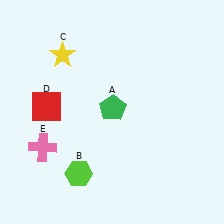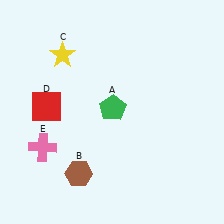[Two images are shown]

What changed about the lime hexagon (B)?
In Image 1, B is lime. In Image 2, it changed to brown.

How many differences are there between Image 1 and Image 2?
There is 1 difference between the two images.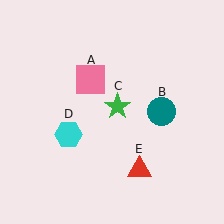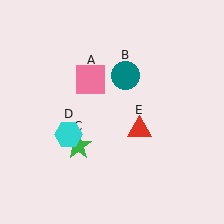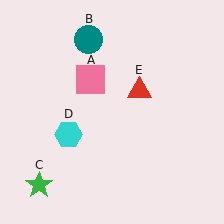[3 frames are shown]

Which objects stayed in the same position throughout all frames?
Pink square (object A) and cyan hexagon (object D) remained stationary.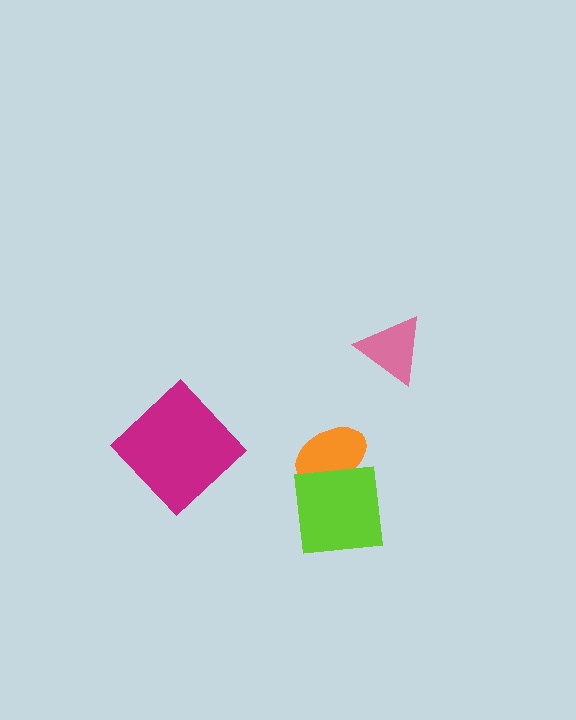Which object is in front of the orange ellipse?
The lime square is in front of the orange ellipse.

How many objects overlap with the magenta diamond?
0 objects overlap with the magenta diamond.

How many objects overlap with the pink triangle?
0 objects overlap with the pink triangle.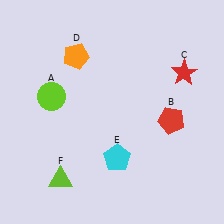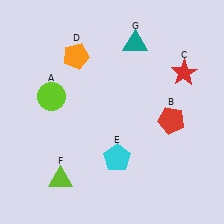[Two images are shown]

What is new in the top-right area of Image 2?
A teal triangle (G) was added in the top-right area of Image 2.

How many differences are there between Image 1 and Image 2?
There is 1 difference between the two images.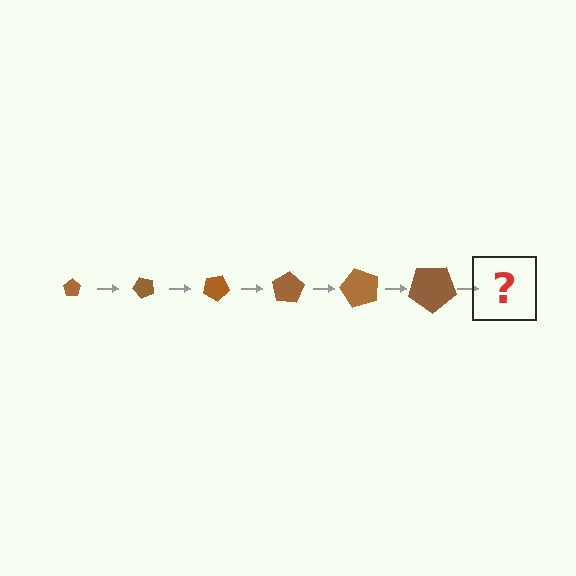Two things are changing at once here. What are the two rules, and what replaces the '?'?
The two rules are that the pentagon grows larger each step and it rotates 50 degrees each step. The '?' should be a pentagon, larger than the previous one and rotated 300 degrees from the start.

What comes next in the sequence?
The next element should be a pentagon, larger than the previous one and rotated 300 degrees from the start.